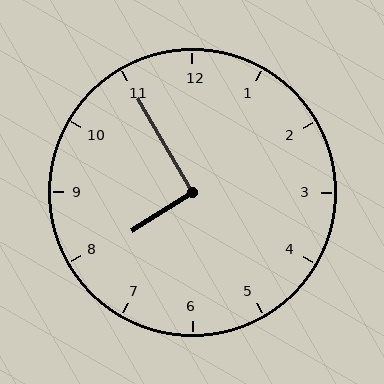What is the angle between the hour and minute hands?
Approximately 92 degrees.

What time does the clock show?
7:55.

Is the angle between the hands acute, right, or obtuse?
It is right.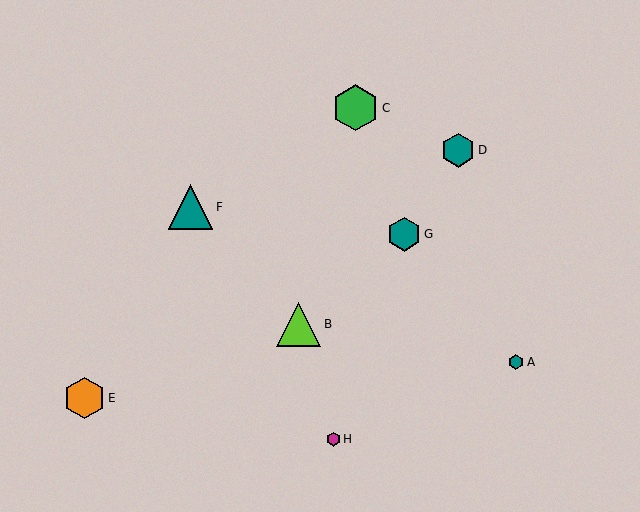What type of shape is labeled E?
Shape E is an orange hexagon.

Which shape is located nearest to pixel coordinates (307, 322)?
The lime triangle (labeled B) at (299, 324) is nearest to that location.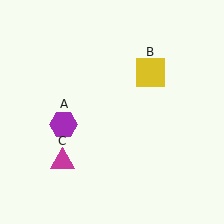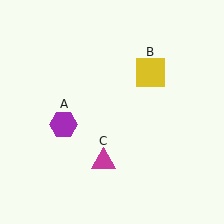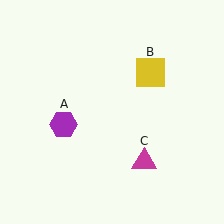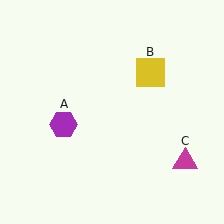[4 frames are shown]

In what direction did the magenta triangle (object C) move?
The magenta triangle (object C) moved right.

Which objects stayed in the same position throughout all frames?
Purple hexagon (object A) and yellow square (object B) remained stationary.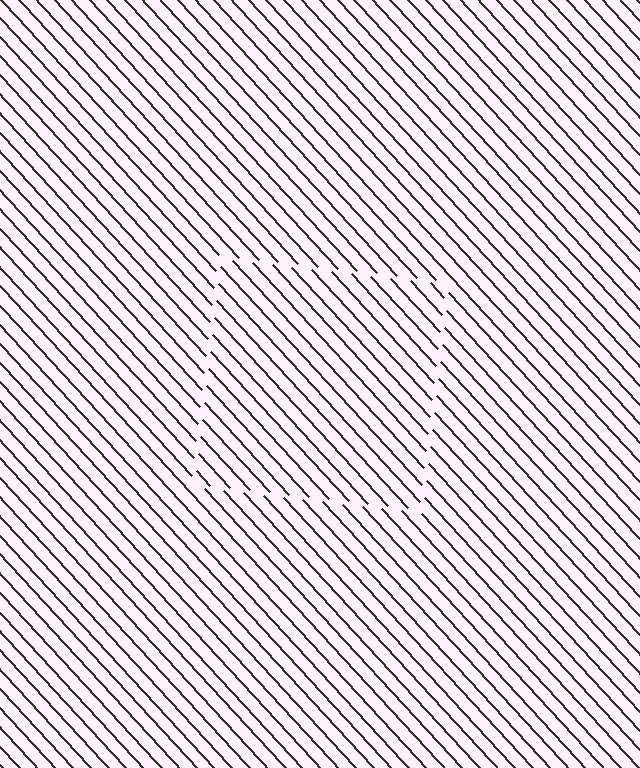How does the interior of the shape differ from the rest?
The interior of the shape contains the same grating, shifted by half a period — the contour is defined by the phase discontinuity where line-ends from the inner and outer gratings abut.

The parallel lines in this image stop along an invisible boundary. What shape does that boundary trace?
An illusory square. The interior of the shape contains the same grating, shifted by half a period — the contour is defined by the phase discontinuity where line-ends from the inner and outer gratings abut.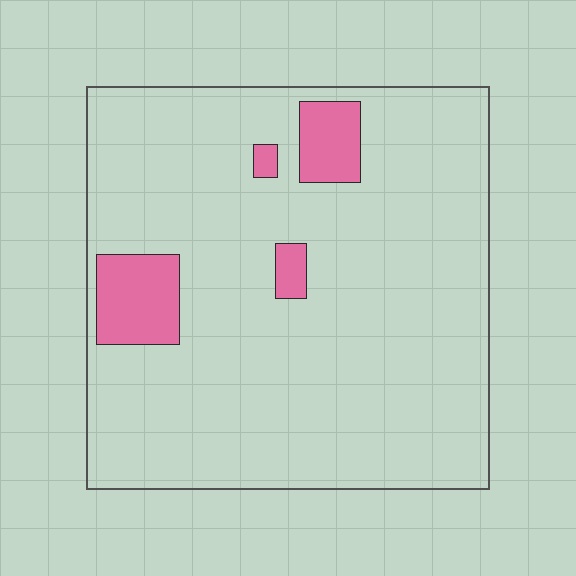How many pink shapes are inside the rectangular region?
4.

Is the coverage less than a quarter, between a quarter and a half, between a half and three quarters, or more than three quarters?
Less than a quarter.